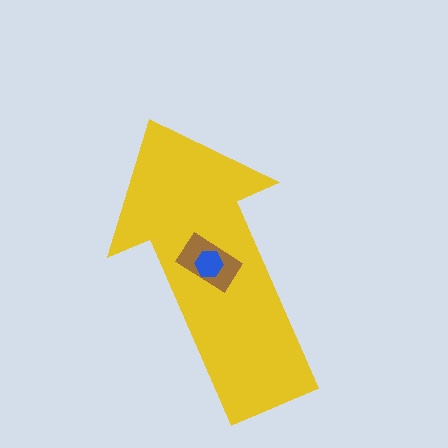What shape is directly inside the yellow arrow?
The brown rectangle.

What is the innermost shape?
The blue hexagon.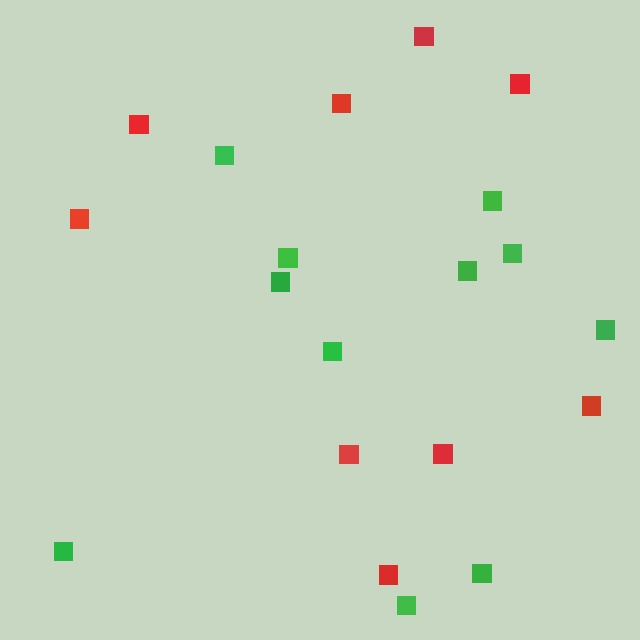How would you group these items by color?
There are 2 groups: one group of green squares (11) and one group of red squares (9).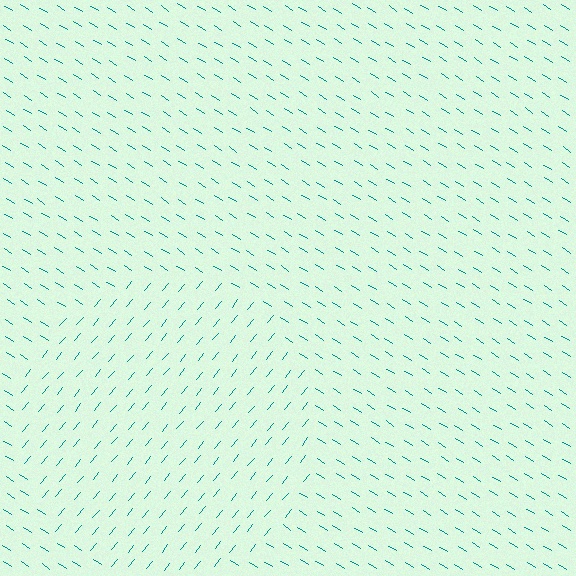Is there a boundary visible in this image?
Yes, there is a texture boundary formed by a change in line orientation.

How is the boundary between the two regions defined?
The boundary is defined purely by a change in line orientation (approximately 82 degrees difference). All lines are the same color and thickness.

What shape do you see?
I see a circle.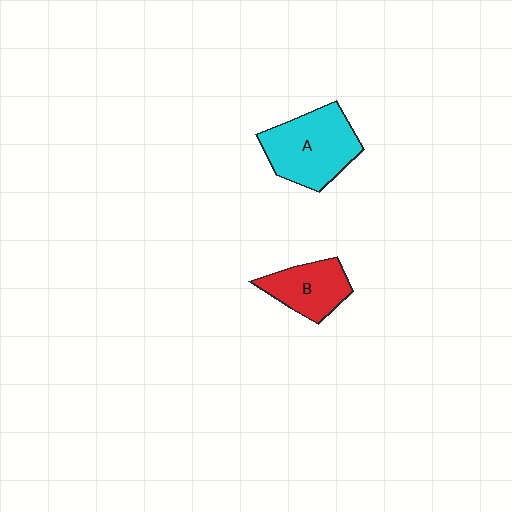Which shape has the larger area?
Shape A (cyan).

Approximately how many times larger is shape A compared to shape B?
Approximately 1.5 times.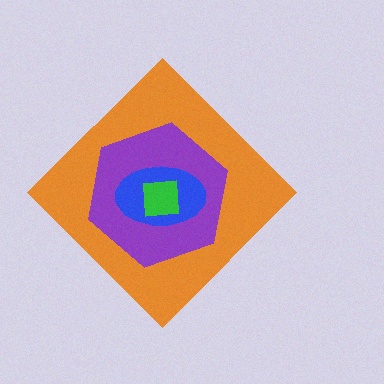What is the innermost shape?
The green square.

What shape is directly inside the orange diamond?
The purple hexagon.